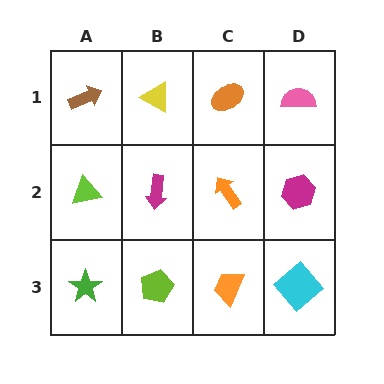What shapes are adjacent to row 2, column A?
A brown arrow (row 1, column A), a green star (row 3, column A), a magenta arrow (row 2, column B).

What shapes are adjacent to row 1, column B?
A magenta arrow (row 2, column B), a brown arrow (row 1, column A), an orange ellipse (row 1, column C).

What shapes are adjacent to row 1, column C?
An orange arrow (row 2, column C), a yellow triangle (row 1, column B), a pink semicircle (row 1, column D).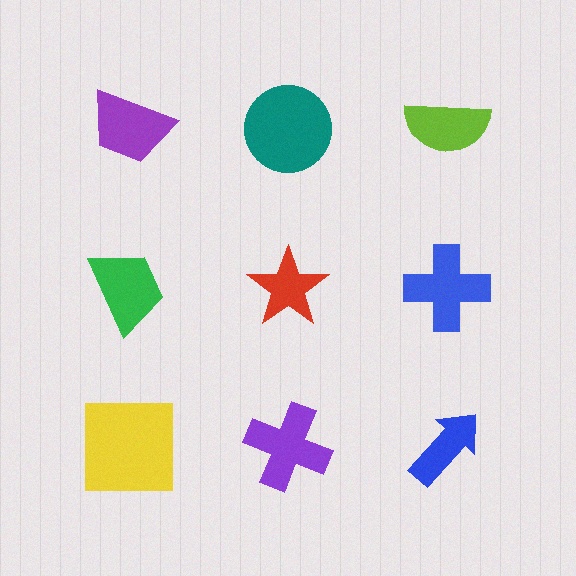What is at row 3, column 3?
A blue arrow.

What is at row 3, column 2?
A purple cross.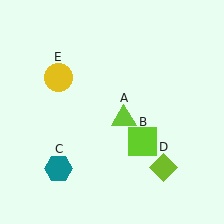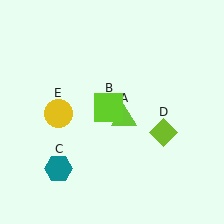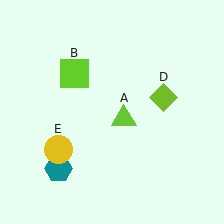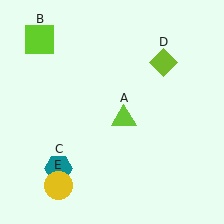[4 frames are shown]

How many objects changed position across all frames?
3 objects changed position: lime square (object B), lime diamond (object D), yellow circle (object E).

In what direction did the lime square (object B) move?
The lime square (object B) moved up and to the left.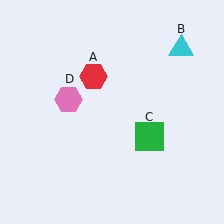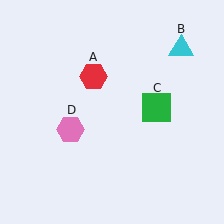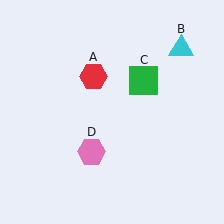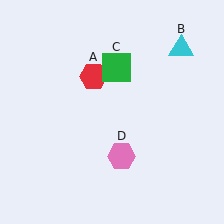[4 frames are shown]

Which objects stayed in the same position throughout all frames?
Red hexagon (object A) and cyan triangle (object B) remained stationary.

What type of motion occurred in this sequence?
The green square (object C), pink hexagon (object D) rotated counterclockwise around the center of the scene.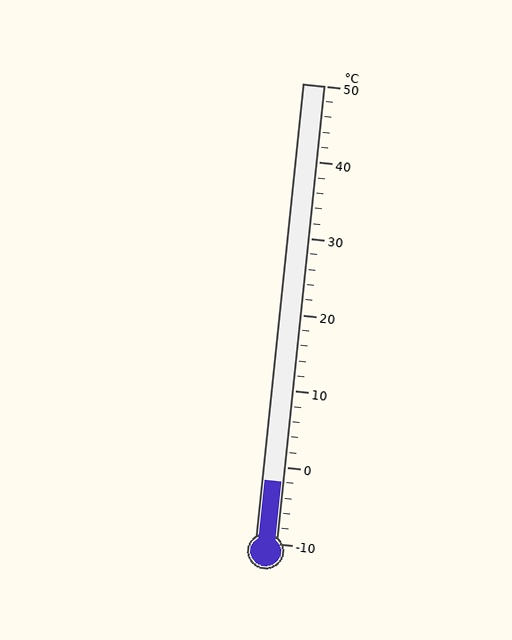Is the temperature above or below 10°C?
The temperature is below 10°C.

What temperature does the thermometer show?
The thermometer shows approximately -2°C.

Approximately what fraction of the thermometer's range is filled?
The thermometer is filled to approximately 15% of its range.